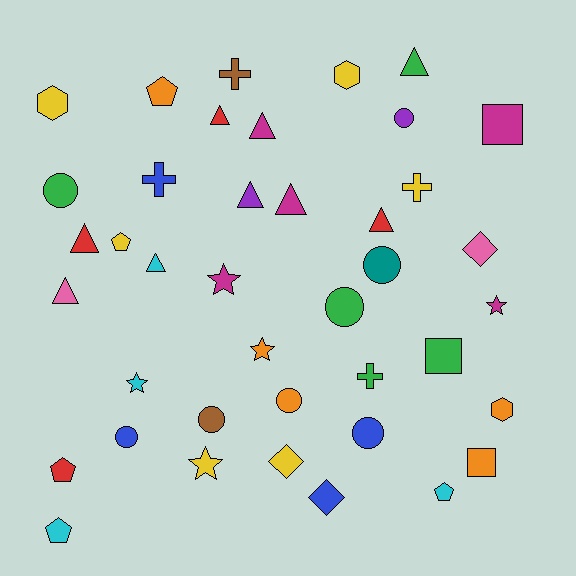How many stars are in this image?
There are 5 stars.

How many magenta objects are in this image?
There are 5 magenta objects.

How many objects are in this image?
There are 40 objects.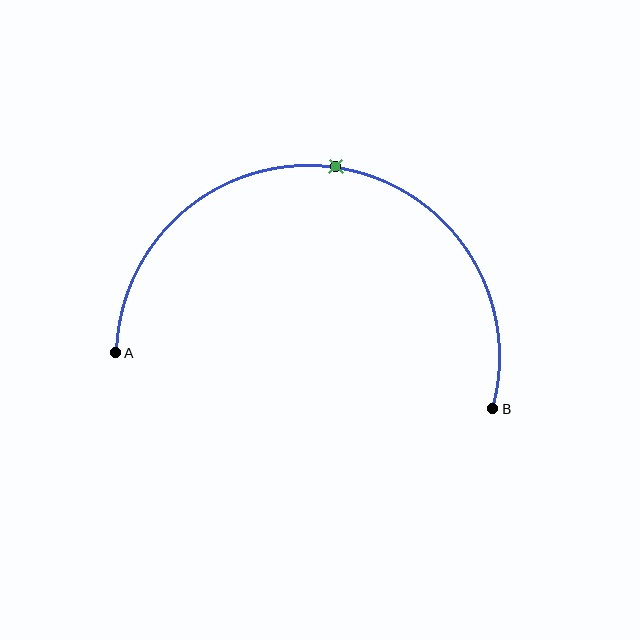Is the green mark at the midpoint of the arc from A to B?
Yes. The green mark lies on the arc at equal arc-length from both A and B — it is the arc midpoint.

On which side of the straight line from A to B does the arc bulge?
The arc bulges above the straight line connecting A and B.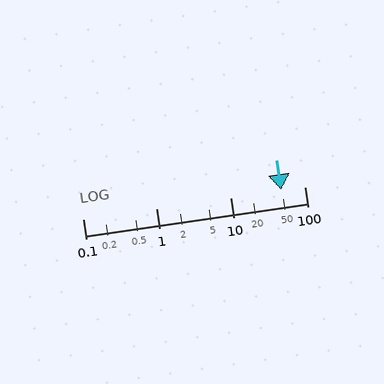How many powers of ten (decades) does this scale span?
The scale spans 3 decades, from 0.1 to 100.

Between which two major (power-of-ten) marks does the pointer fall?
The pointer is between 10 and 100.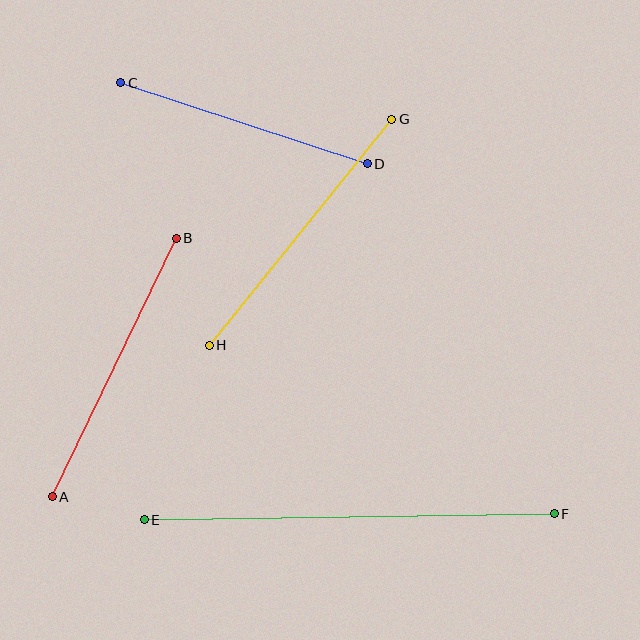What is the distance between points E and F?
The distance is approximately 410 pixels.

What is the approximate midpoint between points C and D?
The midpoint is at approximately (244, 123) pixels.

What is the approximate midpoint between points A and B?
The midpoint is at approximately (114, 367) pixels.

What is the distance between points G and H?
The distance is approximately 291 pixels.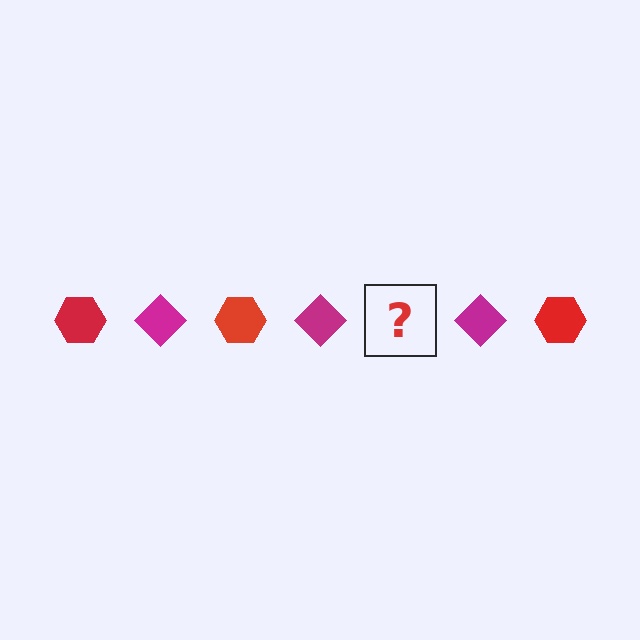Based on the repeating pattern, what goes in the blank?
The blank should be a red hexagon.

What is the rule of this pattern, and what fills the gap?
The rule is that the pattern alternates between red hexagon and magenta diamond. The gap should be filled with a red hexagon.